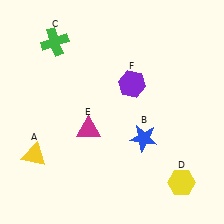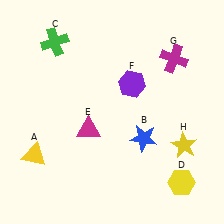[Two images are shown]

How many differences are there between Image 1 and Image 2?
There are 2 differences between the two images.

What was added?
A magenta cross (G), a yellow star (H) were added in Image 2.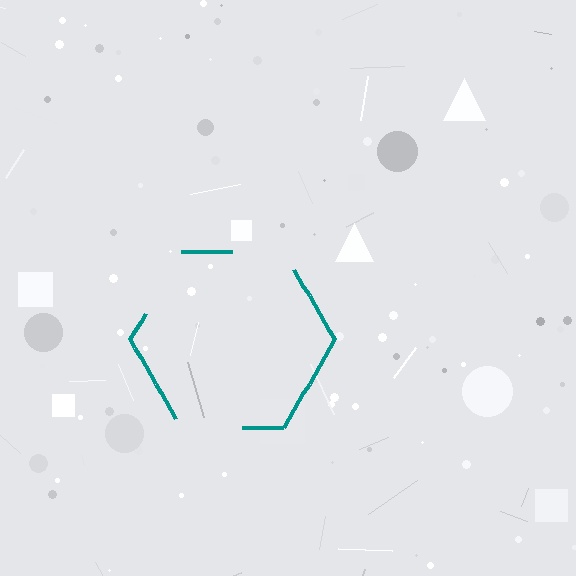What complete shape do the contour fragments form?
The contour fragments form a hexagon.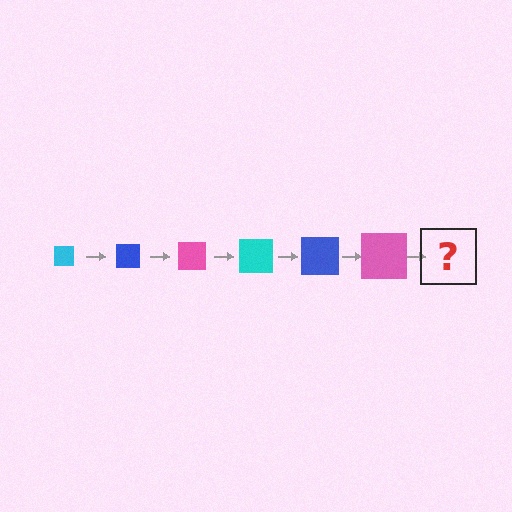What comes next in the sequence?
The next element should be a cyan square, larger than the previous one.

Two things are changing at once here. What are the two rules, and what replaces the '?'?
The two rules are that the square grows larger each step and the color cycles through cyan, blue, and pink. The '?' should be a cyan square, larger than the previous one.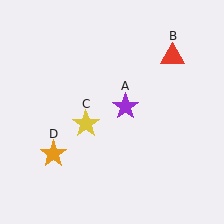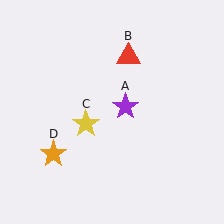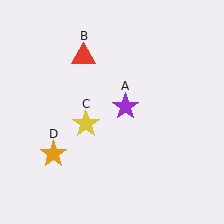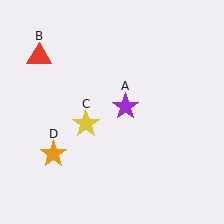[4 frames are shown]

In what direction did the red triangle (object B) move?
The red triangle (object B) moved left.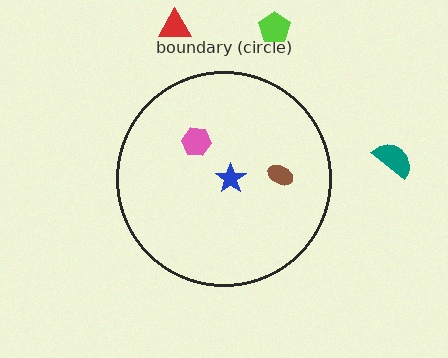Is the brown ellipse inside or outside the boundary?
Inside.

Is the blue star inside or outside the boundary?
Inside.